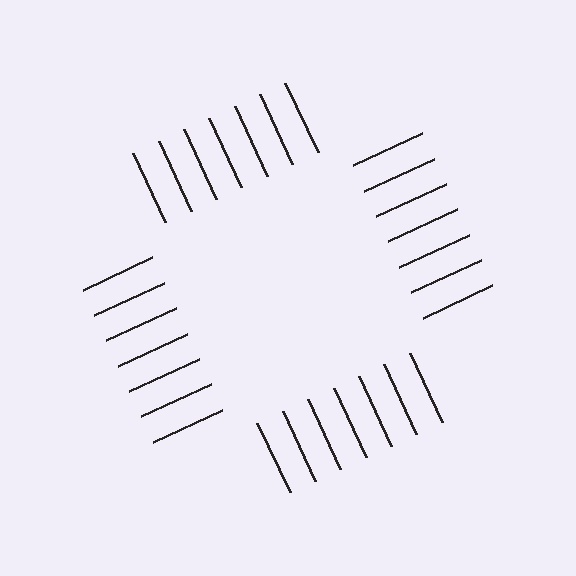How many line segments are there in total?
28 — 7 along each of the 4 edges.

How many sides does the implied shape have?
4 sides — the line-ends trace a square.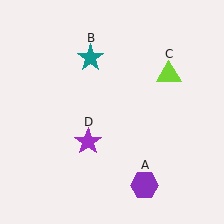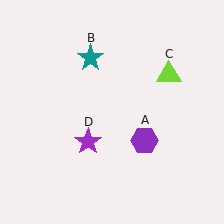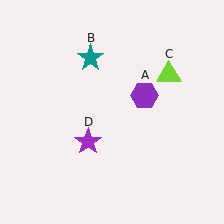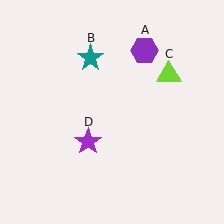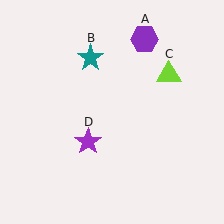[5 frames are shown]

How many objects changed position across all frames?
1 object changed position: purple hexagon (object A).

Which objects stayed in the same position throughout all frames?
Teal star (object B) and lime triangle (object C) and purple star (object D) remained stationary.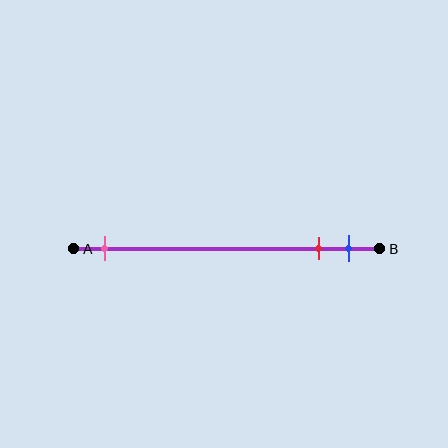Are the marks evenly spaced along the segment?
No, the marks are not evenly spaced.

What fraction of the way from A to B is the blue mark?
The blue mark is approximately 90% (0.9) of the way from A to B.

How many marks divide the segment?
There are 3 marks dividing the segment.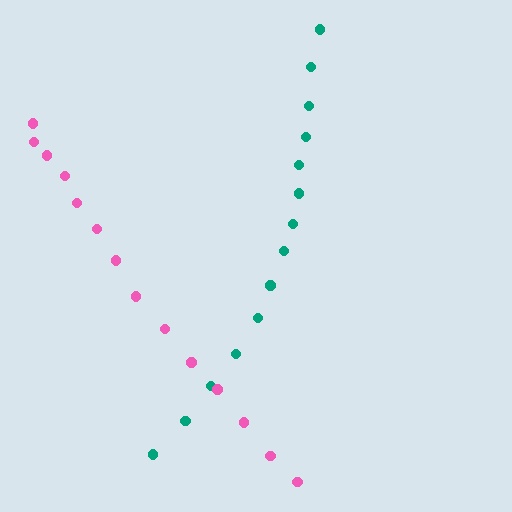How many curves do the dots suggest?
There are 2 distinct paths.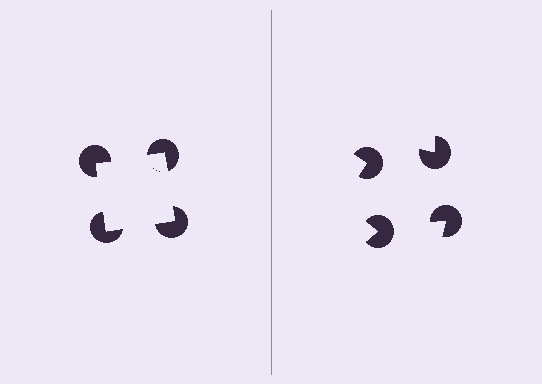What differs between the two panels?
The pac-man discs are positioned identically on both sides; only the wedge orientations differ. On the left they align to a square; on the right they are misaligned.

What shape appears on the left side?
An illusory square.